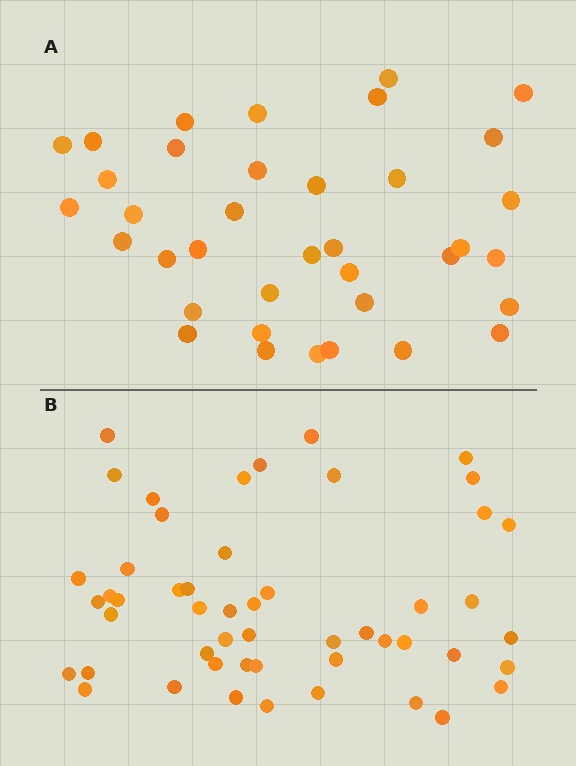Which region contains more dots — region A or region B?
Region B (the bottom region) has more dots.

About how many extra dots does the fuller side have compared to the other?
Region B has approximately 15 more dots than region A.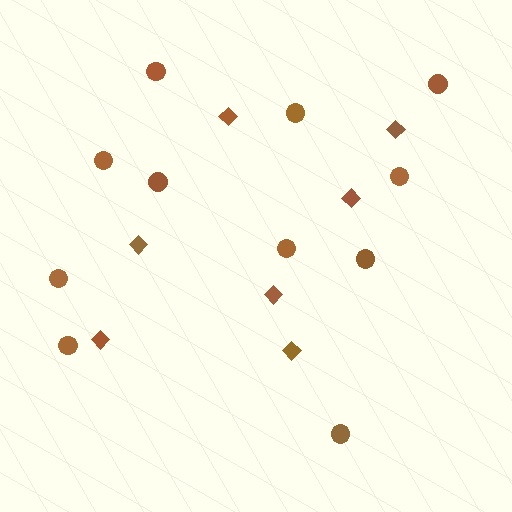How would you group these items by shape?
There are 2 groups: one group of circles (11) and one group of diamonds (7).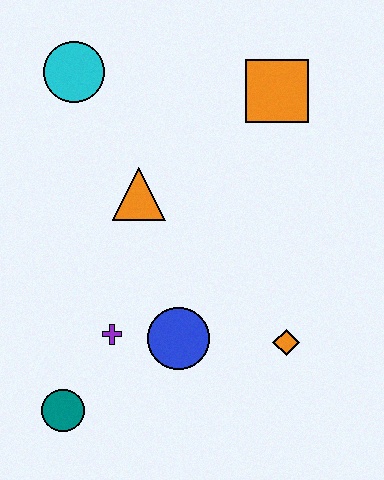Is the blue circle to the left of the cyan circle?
No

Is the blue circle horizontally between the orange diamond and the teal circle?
Yes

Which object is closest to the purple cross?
The blue circle is closest to the purple cross.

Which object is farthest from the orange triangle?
The teal circle is farthest from the orange triangle.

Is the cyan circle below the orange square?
No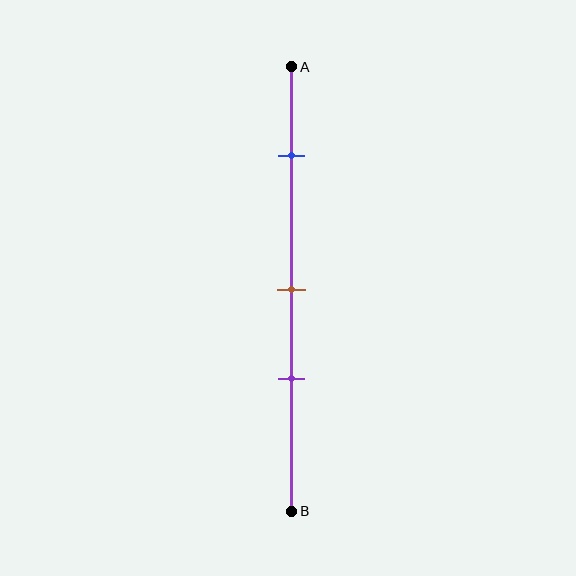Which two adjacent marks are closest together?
The brown and purple marks are the closest adjacent pair.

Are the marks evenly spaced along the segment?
No, the marks are not evenly spaced.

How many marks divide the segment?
There are 3 marks dividing the segment.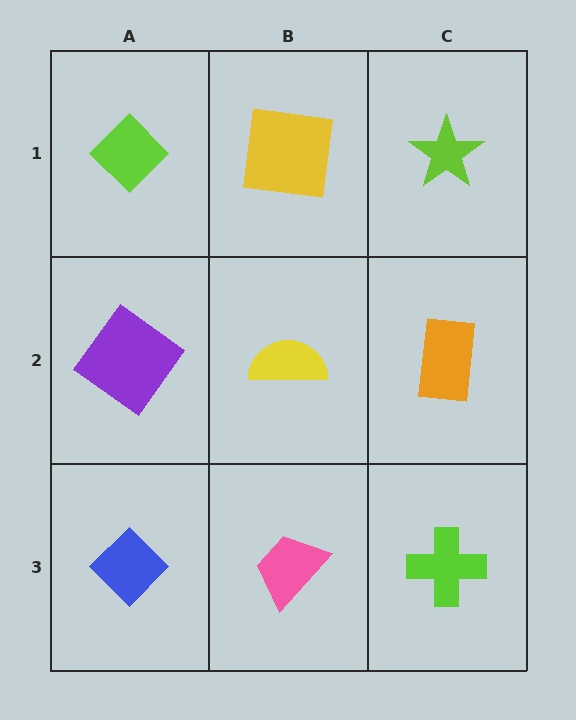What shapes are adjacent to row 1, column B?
A yellow semicircle (row 2, column B), a lime diamond (row 1, column A), a lime star (row 1, column C).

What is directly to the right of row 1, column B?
A lime star.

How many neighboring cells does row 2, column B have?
4.